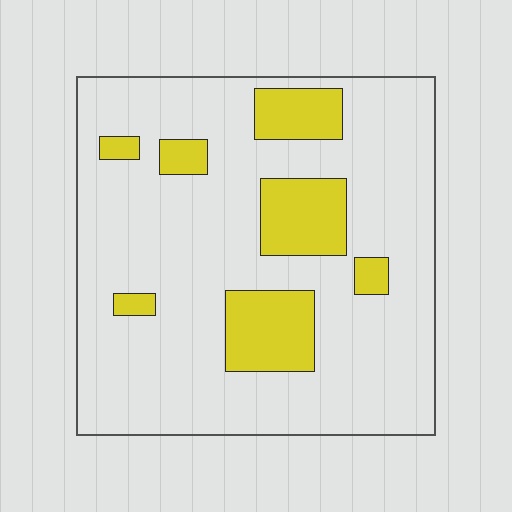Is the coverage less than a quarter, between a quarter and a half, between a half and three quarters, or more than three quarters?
Less than a quarter.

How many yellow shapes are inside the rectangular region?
7.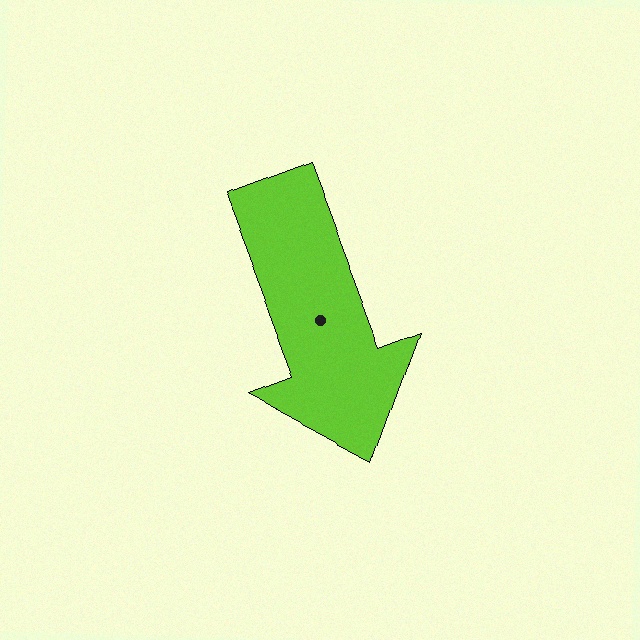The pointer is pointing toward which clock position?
Roughly 5 o'clock.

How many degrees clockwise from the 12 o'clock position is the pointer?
Approximately 159 degrees.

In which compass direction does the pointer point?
South.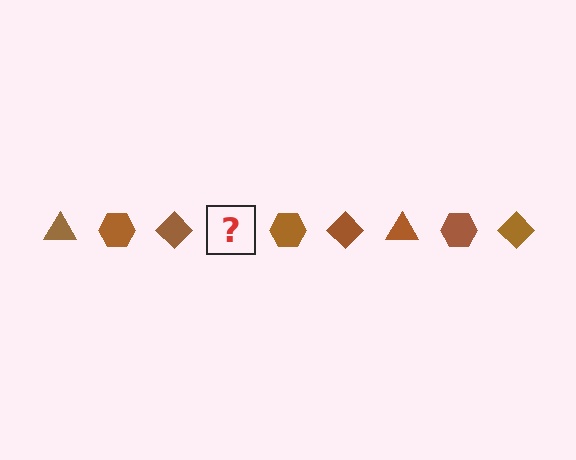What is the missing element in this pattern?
The missing element is a brown triangle.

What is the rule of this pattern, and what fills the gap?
The rule is that the pattern cycles through triangle, hexagon, diamond shapes in brown. The gap should be filled with a brown triangle.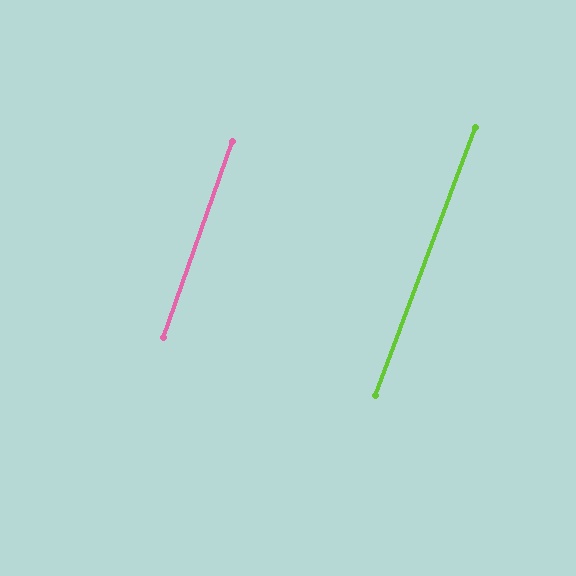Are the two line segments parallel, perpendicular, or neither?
Parallel — their directions differ by only 1.2°.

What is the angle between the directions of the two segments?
Approximately 1 degree.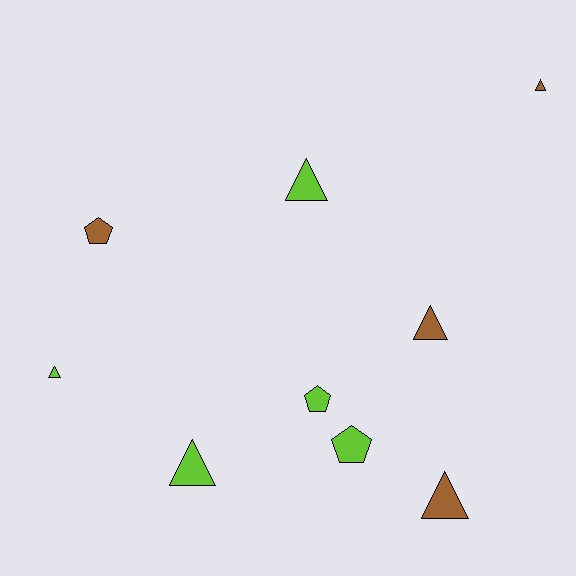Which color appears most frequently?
Lime, with 5 objects.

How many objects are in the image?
There are 9 objects.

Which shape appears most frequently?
Triangle, with 6 objects.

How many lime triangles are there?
There are 3 lime triangles.